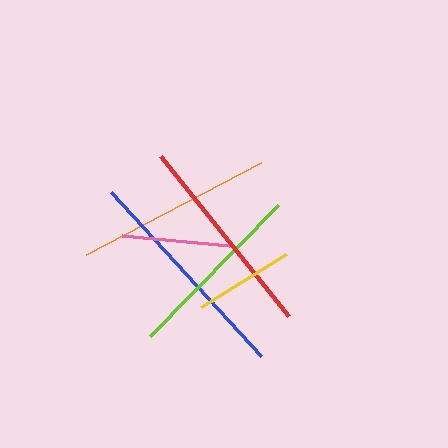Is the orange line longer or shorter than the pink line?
The orange line is longer than the pink line.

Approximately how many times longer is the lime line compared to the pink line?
The lime line is approximately 1.7 times the length of the pink line.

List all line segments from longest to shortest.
From longest to shortest: blue, red, orange, lime, pink, yellow.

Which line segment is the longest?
The blue line is the longest at approximately 222 pixels.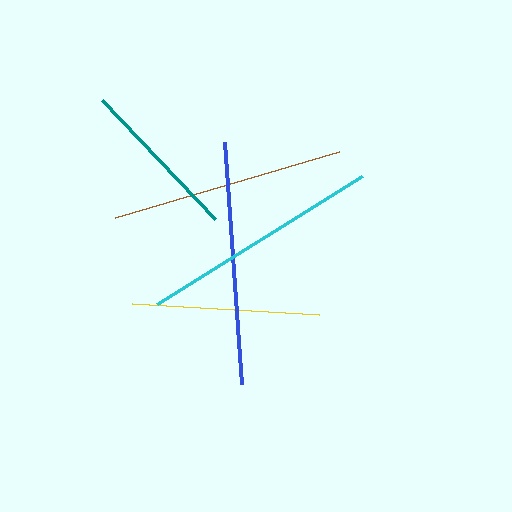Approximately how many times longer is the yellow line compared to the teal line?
The yellow line is approximately 1.1 times the length of the teal line.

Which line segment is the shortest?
The teal line is the shortest at approximately 164 pixels.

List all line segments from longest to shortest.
From longest to shortest: cyan, blue, brown, yellow, teal.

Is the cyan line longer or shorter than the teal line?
The cyan line is longer than the teal line.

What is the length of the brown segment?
The brown segment is approximately 234 pixels long.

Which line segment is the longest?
The cyan line is the longest at approximately 242 pixels.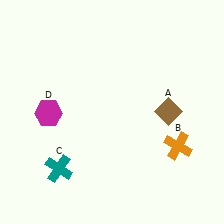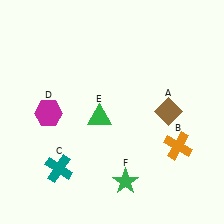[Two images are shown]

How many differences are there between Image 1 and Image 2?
There are 2 differences between the two images.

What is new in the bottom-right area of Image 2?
A green star (F) was added in the bottom-right area of Image 2.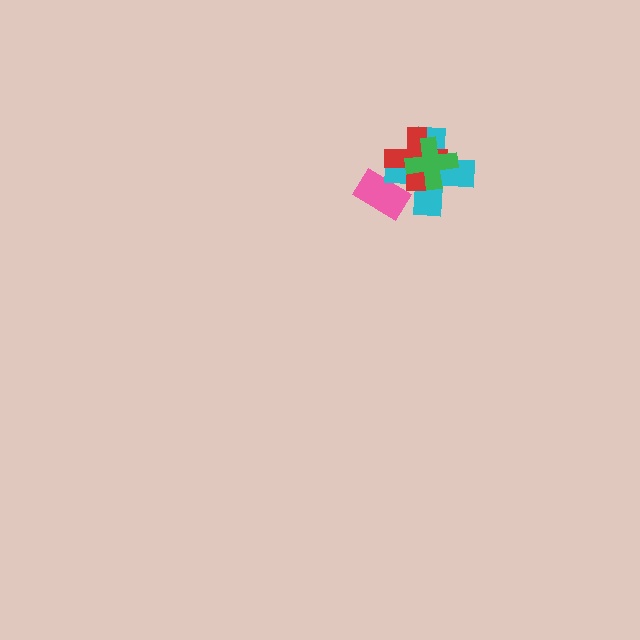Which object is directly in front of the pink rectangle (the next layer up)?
The cyan cross is directly in front of the pink rectangle.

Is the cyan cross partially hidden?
Yes, it is partially covered by another shape.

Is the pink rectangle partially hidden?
Yes, it is partially covered by another shape.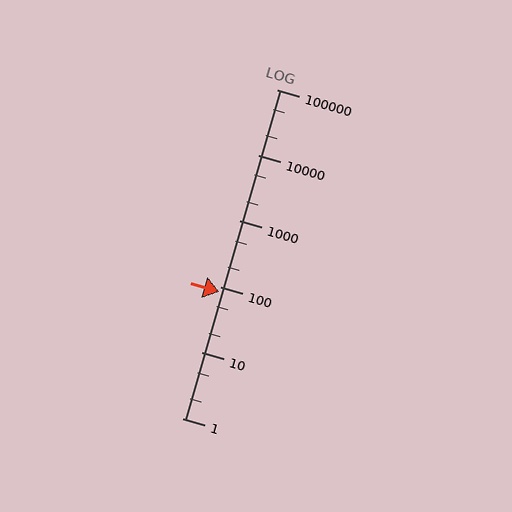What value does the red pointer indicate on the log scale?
The pointer indicates approximately 84.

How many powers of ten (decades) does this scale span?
The scale spans 5 decades, from 1 to 100000.